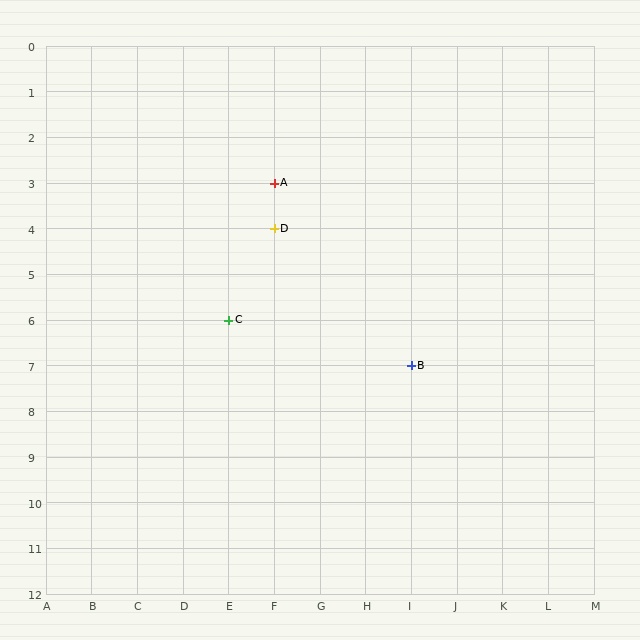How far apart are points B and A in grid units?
Points B and A are 3 columns and 4 rows apart (about 5.0 grid units diagonally).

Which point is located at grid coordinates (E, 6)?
Point C is at (E, 6).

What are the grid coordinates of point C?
Point C is at grid coordinates (E, 6).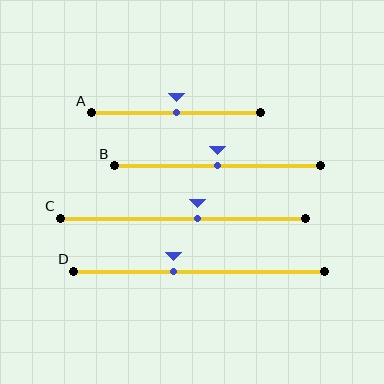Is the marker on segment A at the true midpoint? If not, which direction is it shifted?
Yes, the marker on segment A is at the true midpoint.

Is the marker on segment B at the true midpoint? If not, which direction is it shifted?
Yes, the marker on segment B is at the true midpoint.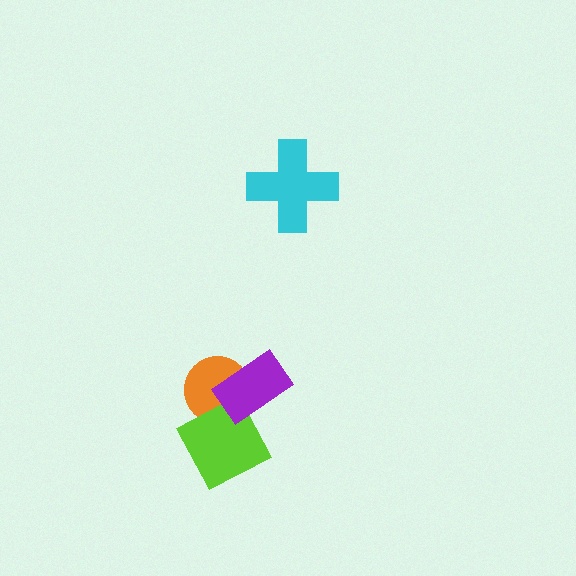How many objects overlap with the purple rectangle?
2 objects overlap with the purple rectangle.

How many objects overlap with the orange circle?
2 objects overlap with the orange circle.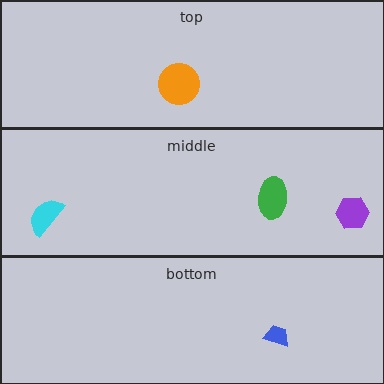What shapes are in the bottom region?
The blue trapezoid.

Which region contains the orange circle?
The top region.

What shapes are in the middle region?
The green ellipse, the purple hexagon, the cyan semicircle.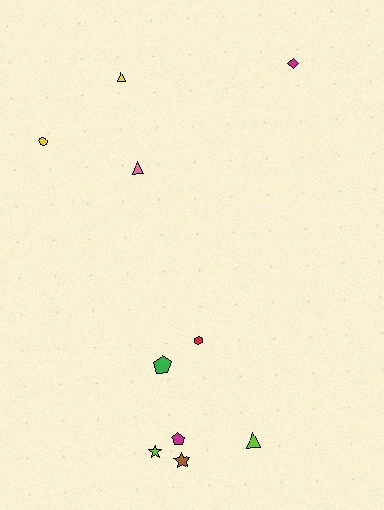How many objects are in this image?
There are 10 objects.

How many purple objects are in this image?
There are no purple objects.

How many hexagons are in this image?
There is 1 hexagon.